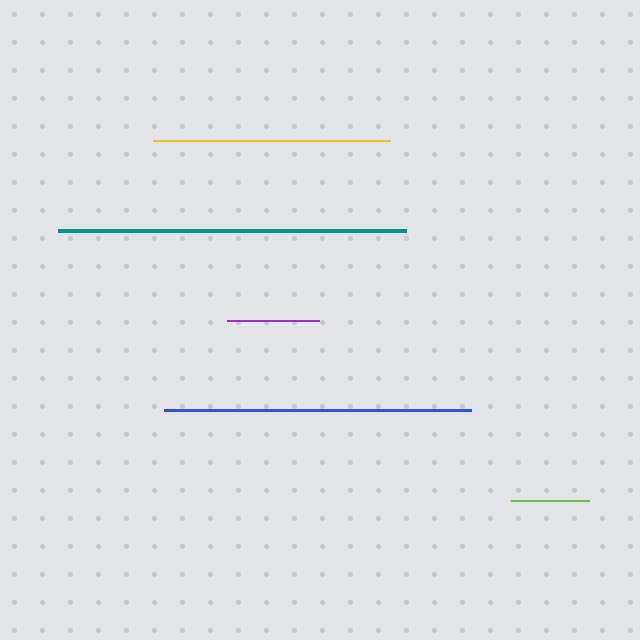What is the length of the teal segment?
The teal segment is approximately 347 pixels long.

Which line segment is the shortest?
The lime line is the shortest at approximately 77 pixels.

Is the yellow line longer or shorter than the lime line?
The yellow line is longer than the lime line.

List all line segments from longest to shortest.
From longest to shortest: teal, blue, yellow, purple, lime.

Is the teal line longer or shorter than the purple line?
The teal line is longer than the purple line.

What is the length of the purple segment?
The purple segment is approximately 92 pixels long.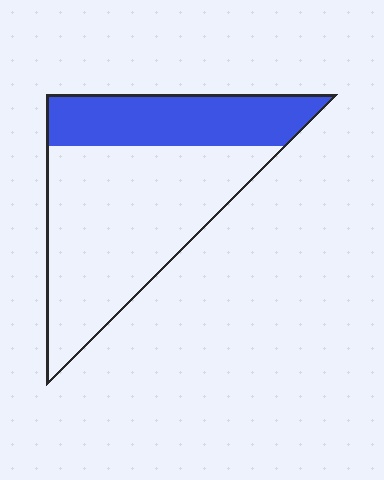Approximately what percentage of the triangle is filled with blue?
Approximately 30%.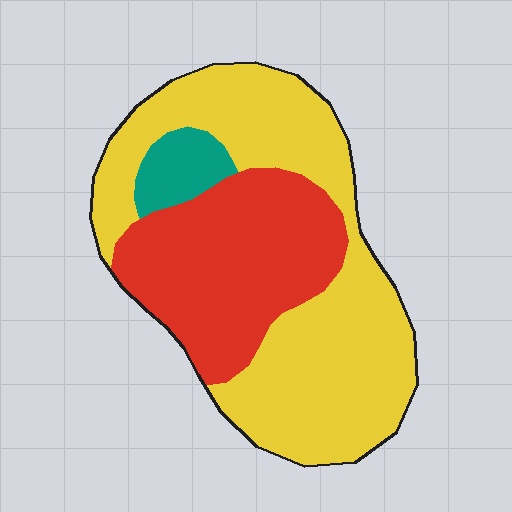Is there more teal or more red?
Red.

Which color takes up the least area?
Teal, at roughly 5%.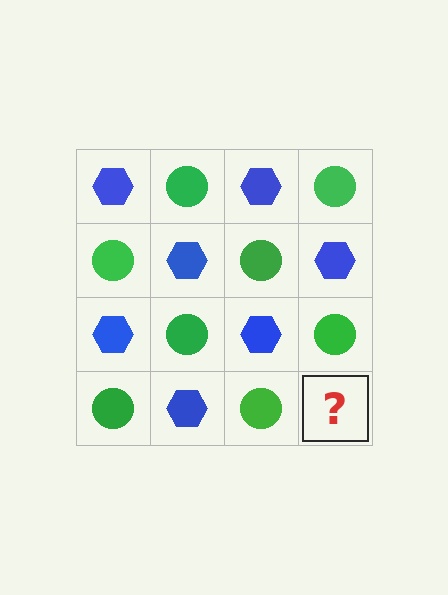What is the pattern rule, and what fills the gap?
The rule is that it alternates blue hexagon and green circle in a checkerboard pattern. The gap should be filled with a blue hexagon.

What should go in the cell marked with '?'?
The missing cell should contain a blue hexagon.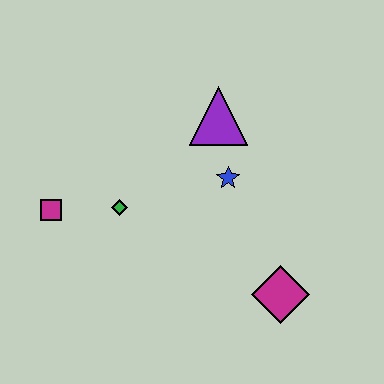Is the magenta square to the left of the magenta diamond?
Yes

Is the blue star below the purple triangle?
Yes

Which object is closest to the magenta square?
The green diamond is closest to the magenta square.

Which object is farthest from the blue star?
The magenta square is farthest from the blue star.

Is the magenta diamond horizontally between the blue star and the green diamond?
No